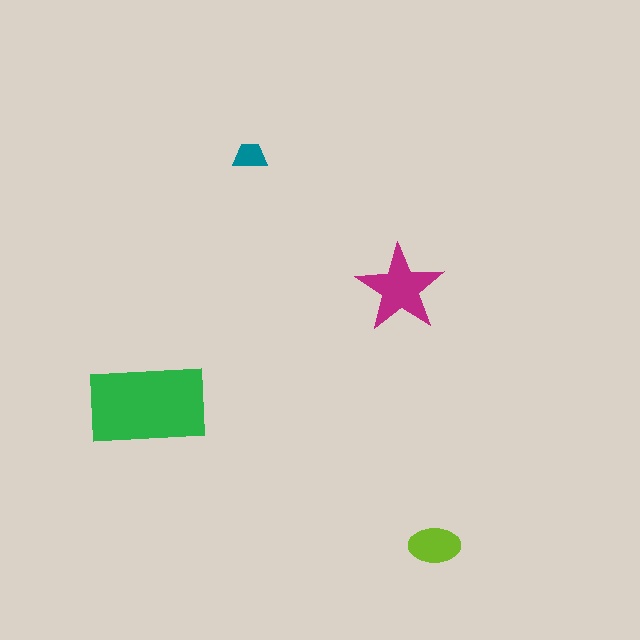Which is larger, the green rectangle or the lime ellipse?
The green rectangle.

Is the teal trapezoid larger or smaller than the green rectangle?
Smaller.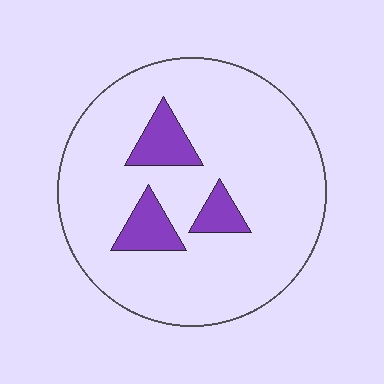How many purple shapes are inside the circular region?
3.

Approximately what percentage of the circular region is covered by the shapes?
Approximately 15%.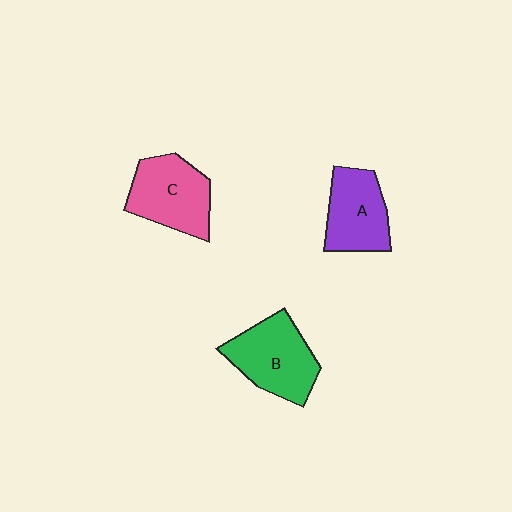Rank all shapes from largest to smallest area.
From largest to smallest: B (green), C (pink), A (purple).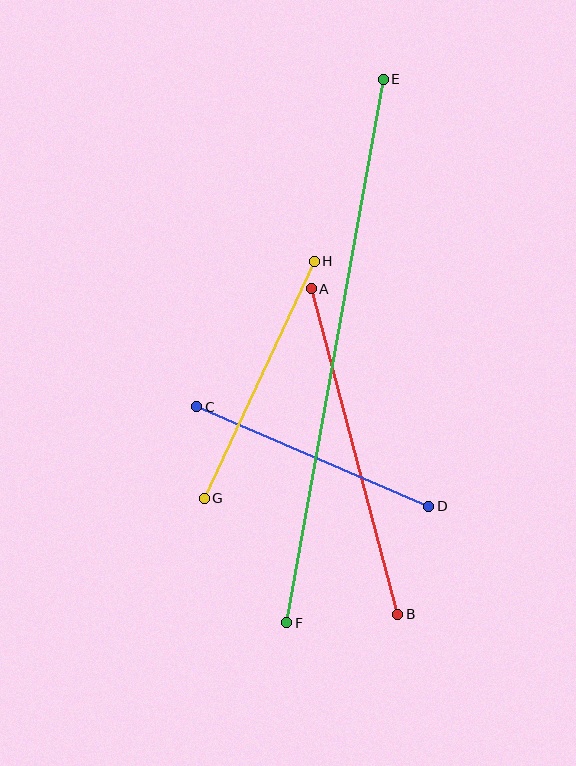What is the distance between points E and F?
The distance is approximately 552 pixels.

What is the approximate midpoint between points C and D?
The midpoint is at approximately (313, 457) pixels.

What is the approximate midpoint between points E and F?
The midpoint is at approximately (335, 351) pixels.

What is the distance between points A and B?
The distance is approximately 336 pixels.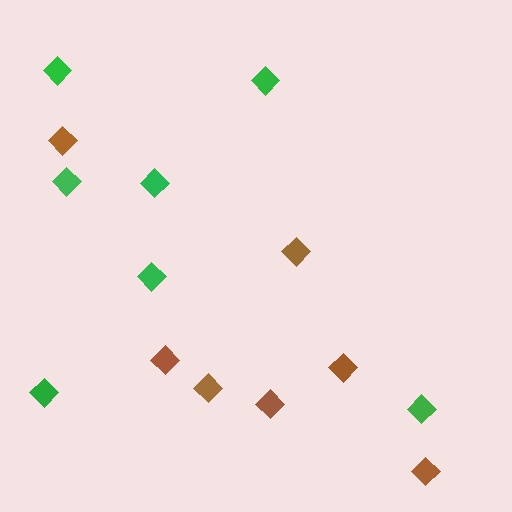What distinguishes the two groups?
There are 2 groups: one group of brown diamonds (7) and one group of green diamonds (7).